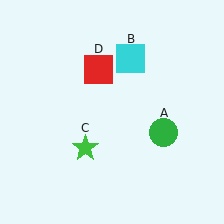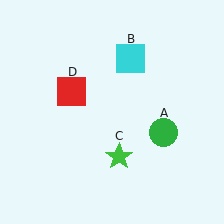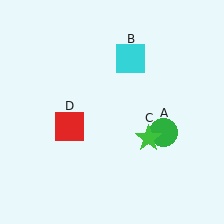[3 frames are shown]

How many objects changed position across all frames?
2 objects changed position: green star (object C), red square (object D).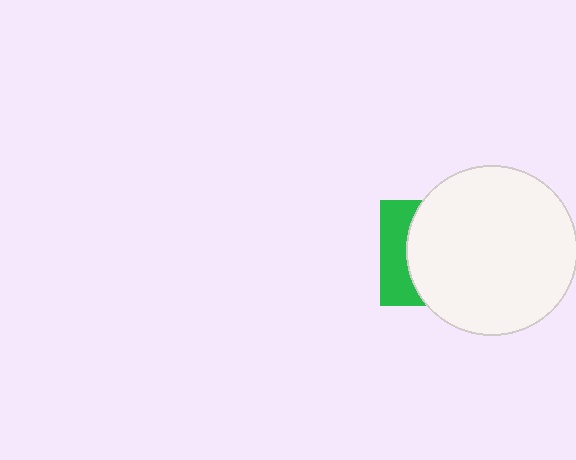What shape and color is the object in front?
The object in front is a white circle.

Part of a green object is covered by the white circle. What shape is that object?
It is a square.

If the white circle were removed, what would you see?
You would see the complete green square.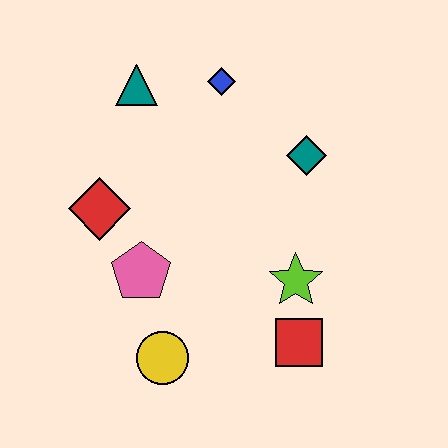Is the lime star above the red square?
Yes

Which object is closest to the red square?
The lime star is closest to the red square.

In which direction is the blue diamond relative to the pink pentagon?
The blue diamond is above the pink pentagon.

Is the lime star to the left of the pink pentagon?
No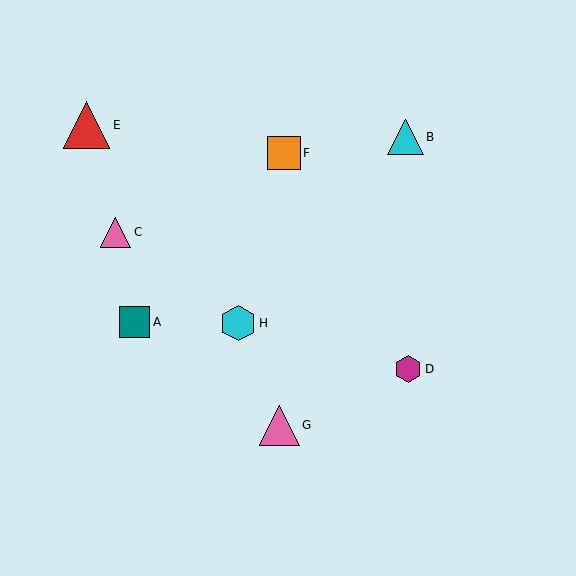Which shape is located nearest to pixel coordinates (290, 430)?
The pink triangle (labeled G) at (279, 425) is nearest to that location.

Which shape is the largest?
The red triangle (labeled E) is the largest.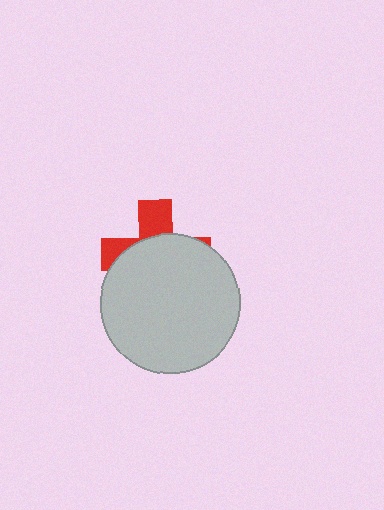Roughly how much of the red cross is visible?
A small part of it is visible (roughly 31%).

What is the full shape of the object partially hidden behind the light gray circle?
The partially hidden object is a red cross.